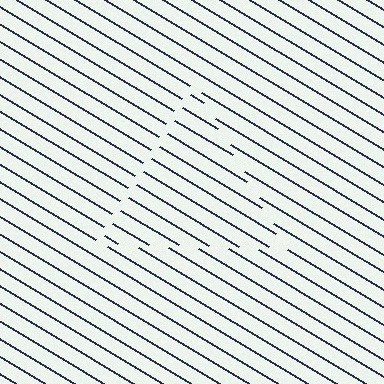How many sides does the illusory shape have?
3 sides — the line-ends trace a triangle.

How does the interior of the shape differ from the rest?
The interior of the shape contains the same grating, shifted by half a period — the contour is defined by the phase discontinuity where line-ends from the inner and outer gratings abut.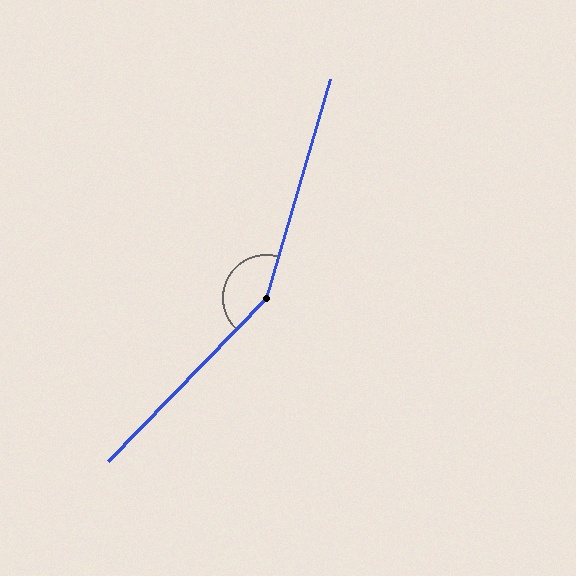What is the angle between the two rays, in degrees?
Approximately 152 degrees.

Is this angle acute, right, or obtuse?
It is obtuse.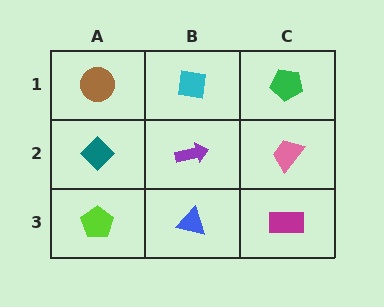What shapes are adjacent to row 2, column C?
A green pentagon (row 1, column C), a magenta rectangle (row 3, column C), a purple arrow (row 2, column B).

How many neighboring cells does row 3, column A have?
2.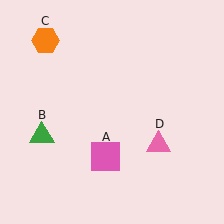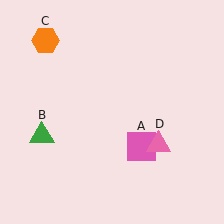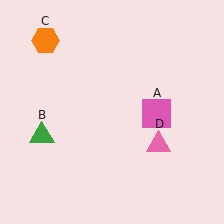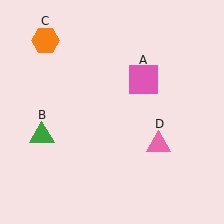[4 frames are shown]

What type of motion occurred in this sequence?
The pink square (object A) rotated counterclockwise around the center of the scene.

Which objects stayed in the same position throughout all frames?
Green triangle (object B) and orange hexagon (object C) and pink triangle (object D) remained stationary.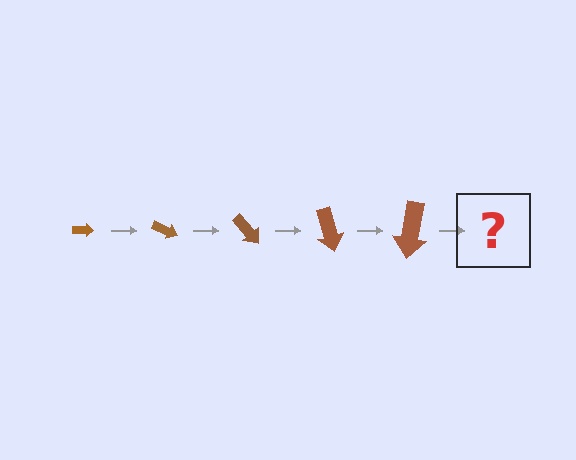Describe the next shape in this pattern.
It should be an arrow, larger than the previous one and rotated 125 degrees from the start.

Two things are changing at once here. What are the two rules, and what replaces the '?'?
The two rules are that the arrow grows larger each step and it rotates 25 degrees each step. The '?' should be an arrow, larger than the previous one and rotated 125 degrees from the start.